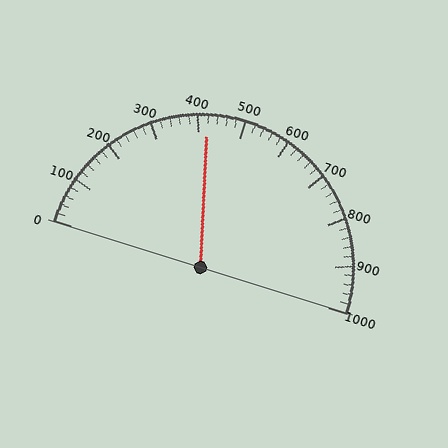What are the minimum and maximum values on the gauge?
The gauge ranges from 0 to 1000.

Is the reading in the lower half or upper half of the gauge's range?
The reading is in the lower half of the range (0 to 1000).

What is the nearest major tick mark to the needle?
The nearest major tick mark is 400.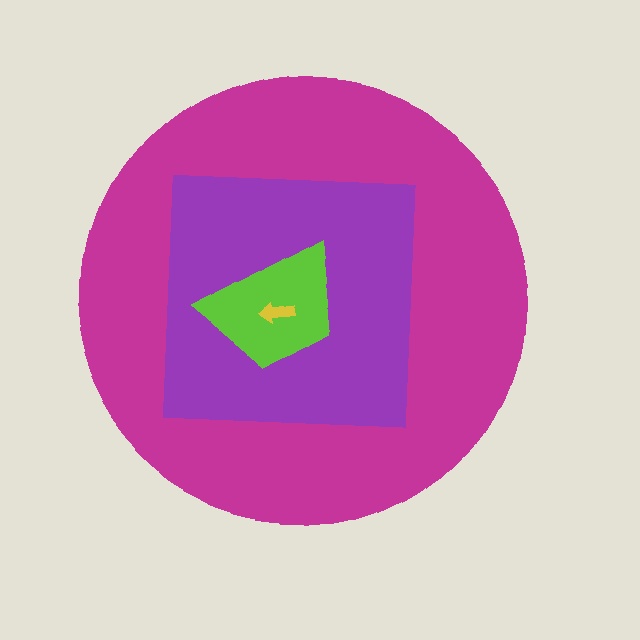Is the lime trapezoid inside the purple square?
Yes.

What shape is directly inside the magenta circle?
The purple square.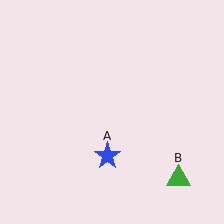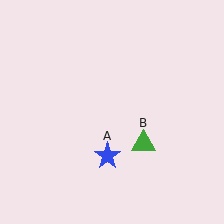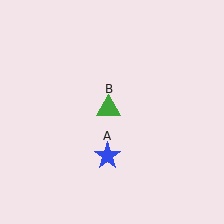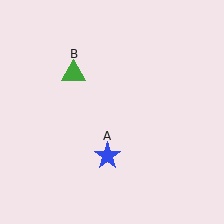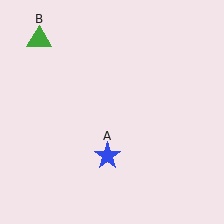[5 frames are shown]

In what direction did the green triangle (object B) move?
The green triangle (object B) moved up and to the left.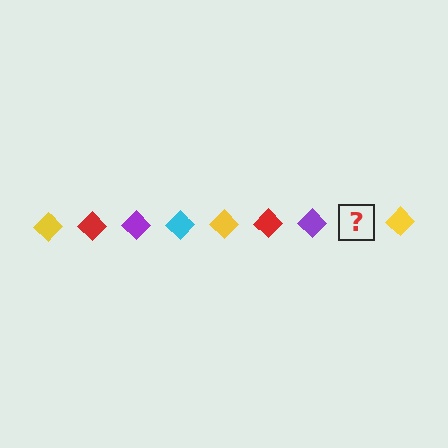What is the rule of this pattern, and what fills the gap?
The rule is that the pattern cycles through yellow, red, purple, cyan diamonds. The gap should be filled with a cyan diamond.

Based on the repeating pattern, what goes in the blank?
The blank should be a cyan diamond.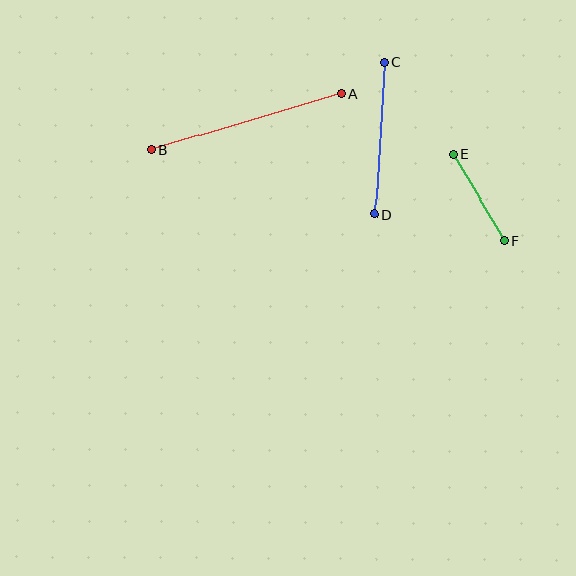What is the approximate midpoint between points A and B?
The midpoint is at approximately (246, 122) pixels.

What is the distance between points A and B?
The distance is approximately 198 pixels.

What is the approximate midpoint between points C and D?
The midpoint is at approximately (380, 138) pixels.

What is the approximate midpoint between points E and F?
The midpoint is at approximately (479, 198) pixels.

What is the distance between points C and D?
The distance is approximately 153 pixels.